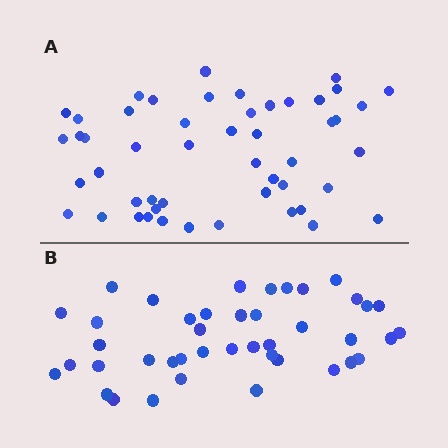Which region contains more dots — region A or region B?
Region A (the top region) has more dots.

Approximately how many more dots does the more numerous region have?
Region A has roughly 8 or so more dots than region B.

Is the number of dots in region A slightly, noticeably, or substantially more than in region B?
Region A has only slightly more — the two regions are fairly close. The ratio is roughly 1.2 to 1.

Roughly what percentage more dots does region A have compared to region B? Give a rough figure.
About 20% more.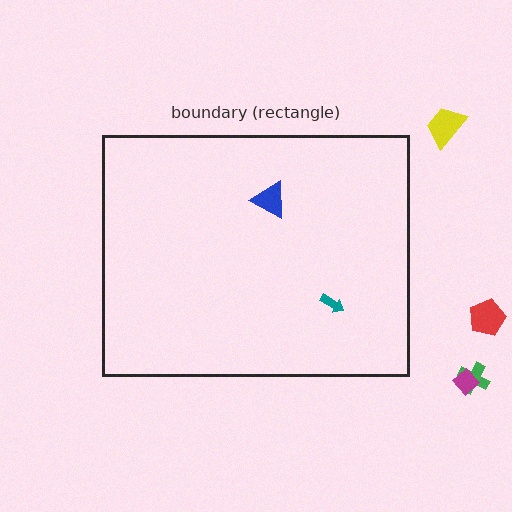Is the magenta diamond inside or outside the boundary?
Outside.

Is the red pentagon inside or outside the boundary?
Outside.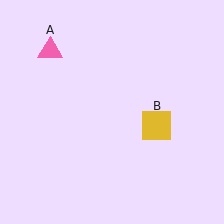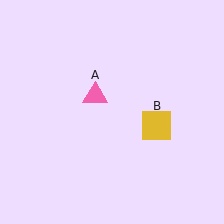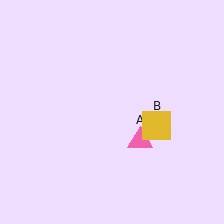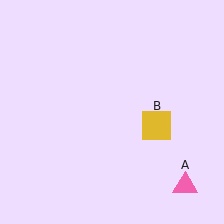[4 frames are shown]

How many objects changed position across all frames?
1 object changed position: pink triangle (object A).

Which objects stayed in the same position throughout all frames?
Yellow square (object B) remained stationary.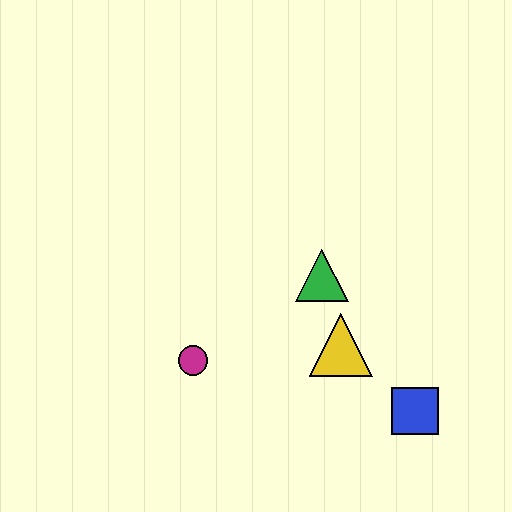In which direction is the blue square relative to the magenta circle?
The blue square is to the right of the magenta circle.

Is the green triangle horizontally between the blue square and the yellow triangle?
No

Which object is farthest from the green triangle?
The blue square is farthest from the green triangle.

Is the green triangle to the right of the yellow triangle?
No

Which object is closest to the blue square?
The yellow triangle is closest to the blue square.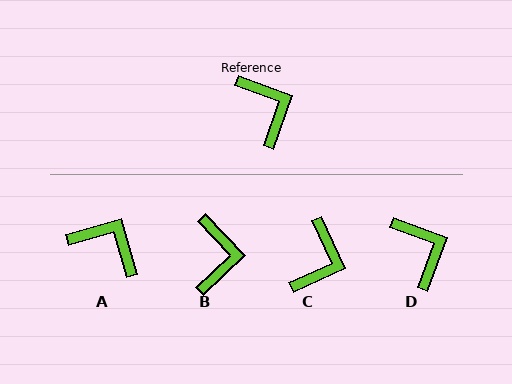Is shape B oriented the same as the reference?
No, it is off by about 27 degrees.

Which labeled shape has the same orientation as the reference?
D.